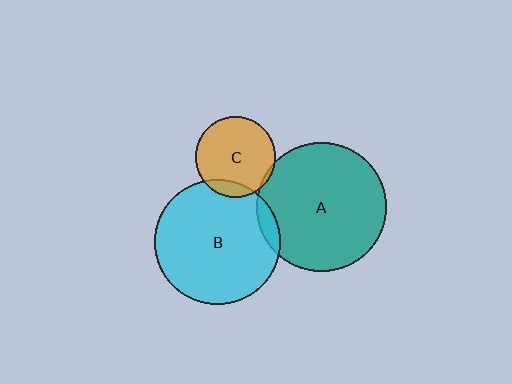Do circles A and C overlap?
Yes.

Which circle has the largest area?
Circle A (teal).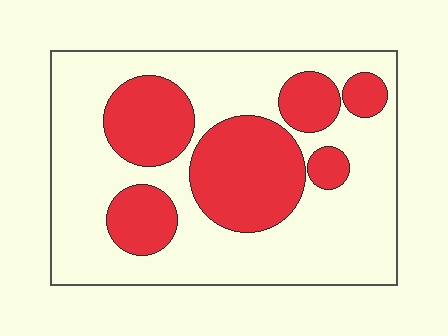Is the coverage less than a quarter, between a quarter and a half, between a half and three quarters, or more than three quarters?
Between a quarter and a half.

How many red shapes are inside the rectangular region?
6.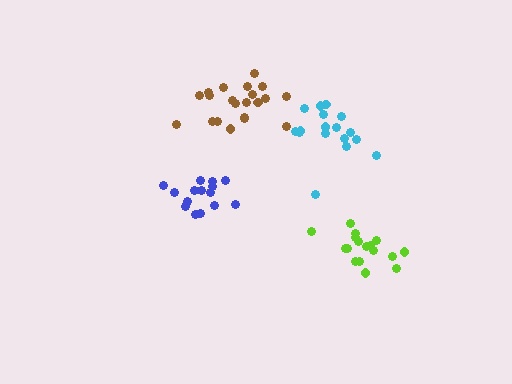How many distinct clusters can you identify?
There are 4 distinct clusters.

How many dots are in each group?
Group 1: 21 dots, Group 2: 15 dots, Group 3: 17 dots, Group 4: 17 dots (70 total).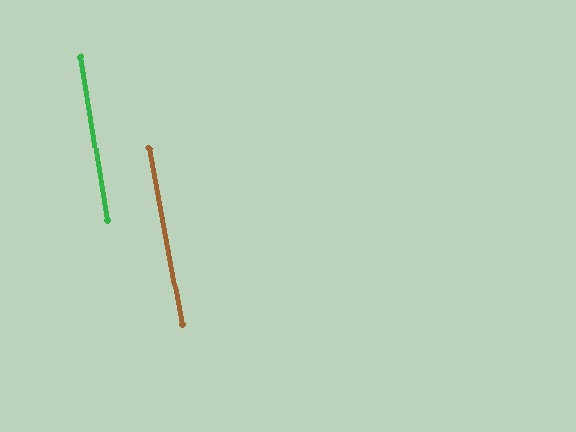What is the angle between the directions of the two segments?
Approximately 2 degrees.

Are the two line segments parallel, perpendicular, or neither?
Parallel — their directions differ by only 1.7°.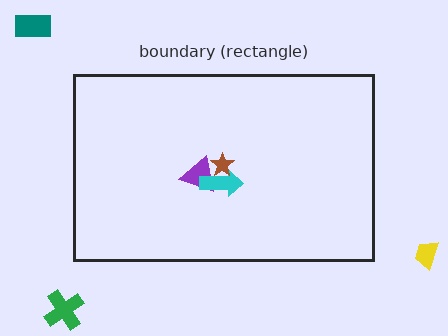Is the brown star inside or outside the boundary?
Inside.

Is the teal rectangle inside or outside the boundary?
Outside.